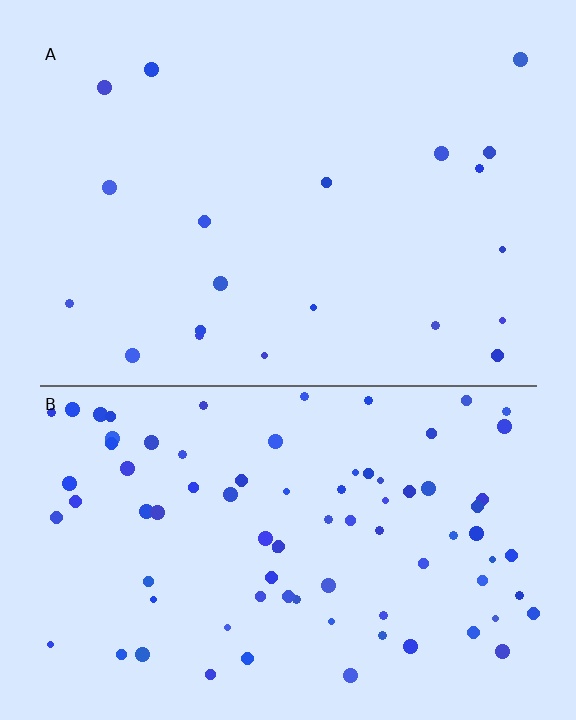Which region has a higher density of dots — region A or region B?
B (the bottom).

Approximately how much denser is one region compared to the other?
Approximately 4.1× — region B over region A.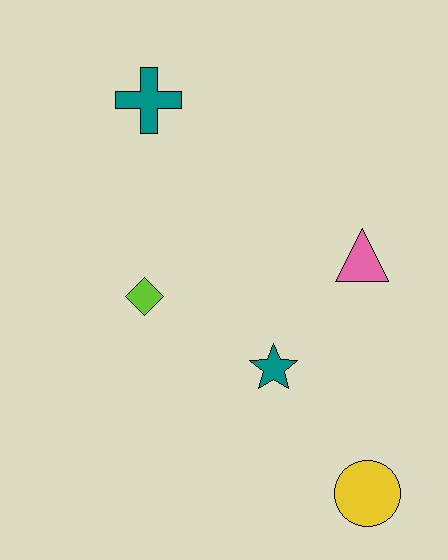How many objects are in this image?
There are 5 objects.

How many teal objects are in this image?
There are 2 teal objects.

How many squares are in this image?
There are no squares.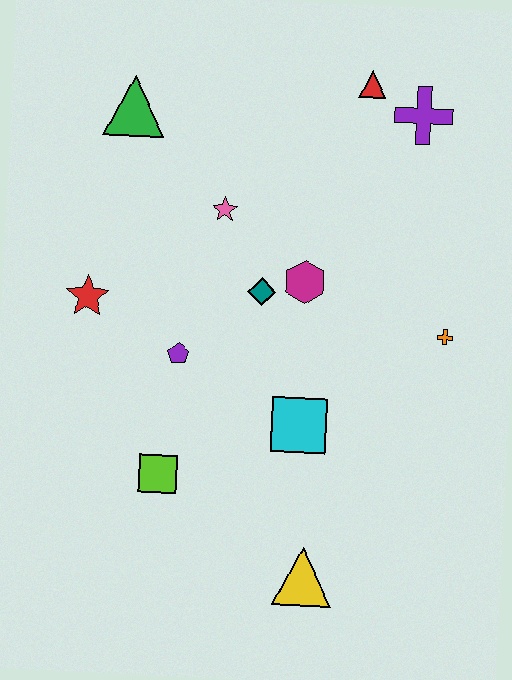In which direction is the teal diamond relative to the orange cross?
The teal diamond is to the left of the orange cross.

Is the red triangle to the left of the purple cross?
Yes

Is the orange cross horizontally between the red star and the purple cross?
No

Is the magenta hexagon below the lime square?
No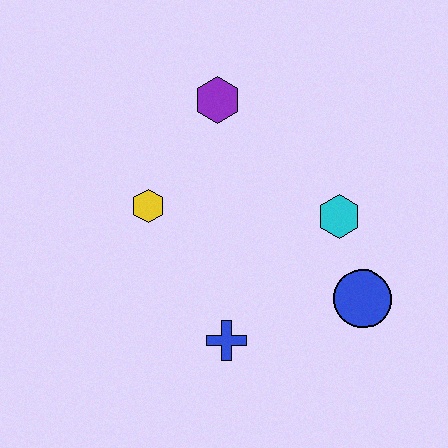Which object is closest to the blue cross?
The blue circle is closest to the blue cross.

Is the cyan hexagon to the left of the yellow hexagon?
No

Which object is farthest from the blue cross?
The purple hexagon is farthest from the blue cross.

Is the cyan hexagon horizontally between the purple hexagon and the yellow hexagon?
No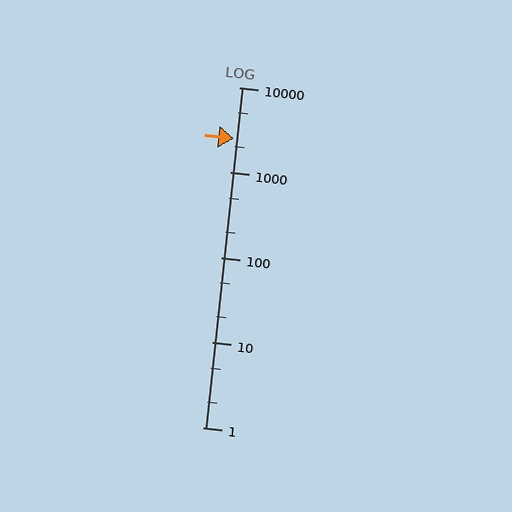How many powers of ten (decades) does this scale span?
The scale spans 4 decades, from 1 to 10000.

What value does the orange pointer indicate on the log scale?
The pointer indicates approximately 2500.